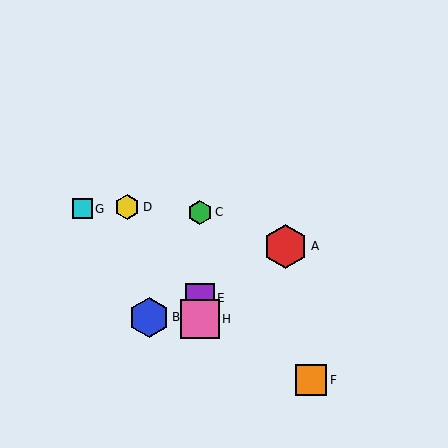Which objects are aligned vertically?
Objects C, E, H are aligned vertically.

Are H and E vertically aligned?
Yes, both are at x≈200.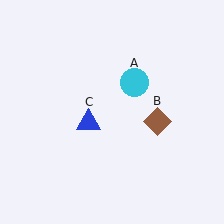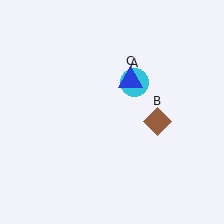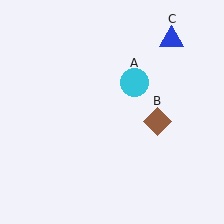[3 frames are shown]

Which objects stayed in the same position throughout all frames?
Cyan circle (object A) and brown diamond (object B) remained stationary.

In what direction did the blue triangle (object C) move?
The blue triangle (object C) moved up and to the right.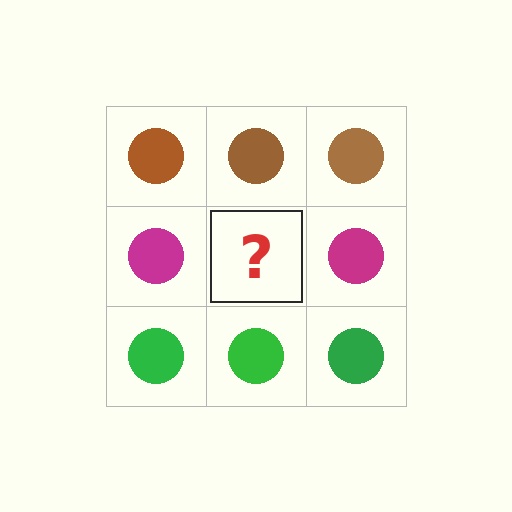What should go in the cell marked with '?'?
The missing cell should contain a magenta circle.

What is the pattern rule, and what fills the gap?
The rule is that each row has a consistent color. The gap should be filled with a magenta circle.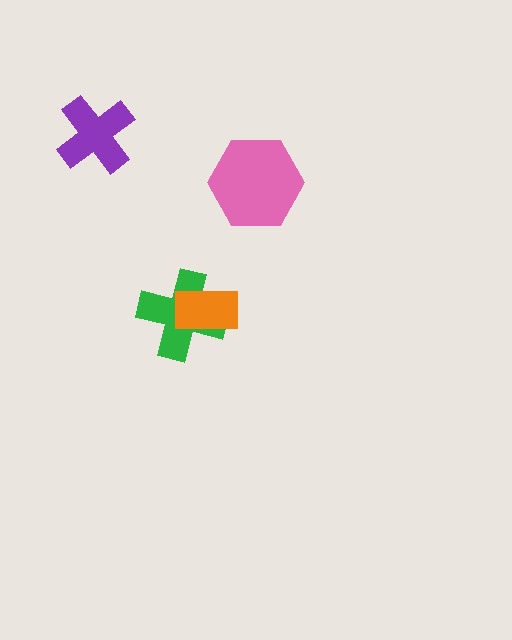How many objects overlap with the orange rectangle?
1 object overlaps with the orange rectangle.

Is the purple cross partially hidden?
No, no other shape covers it.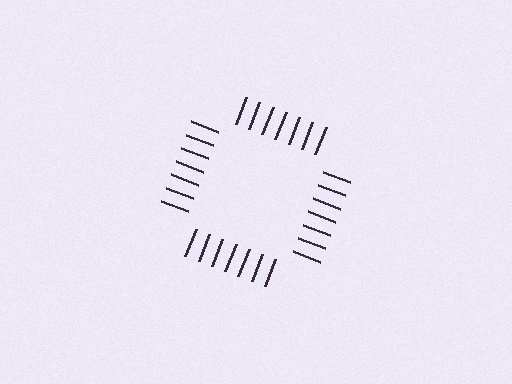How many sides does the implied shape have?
4 sides — the line-ends trace a square.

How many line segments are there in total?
28 — 7 along each of the 4 edges.